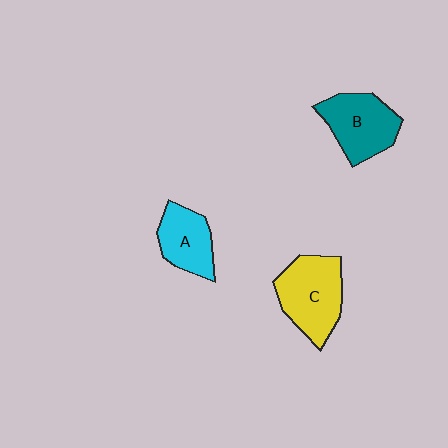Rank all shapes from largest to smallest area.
From largest to smallest: C (yellow), B (teal), A (cyan).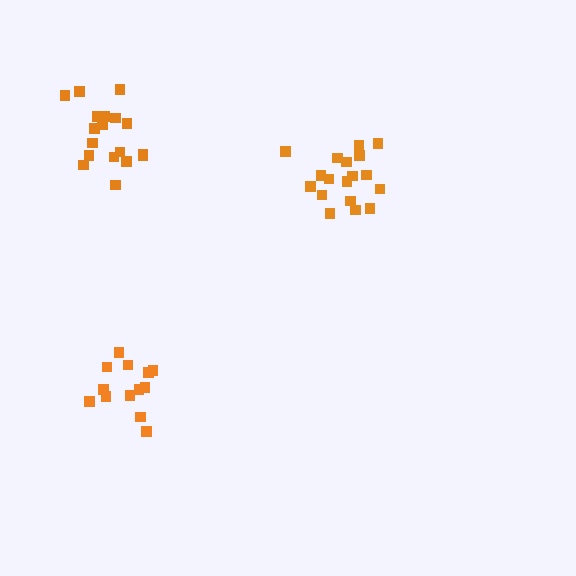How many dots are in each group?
Group 1: 13 dots, Group 2: 18 dots, Group 3: 18 dots (49 total).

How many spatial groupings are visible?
There are 3 spatial groupings.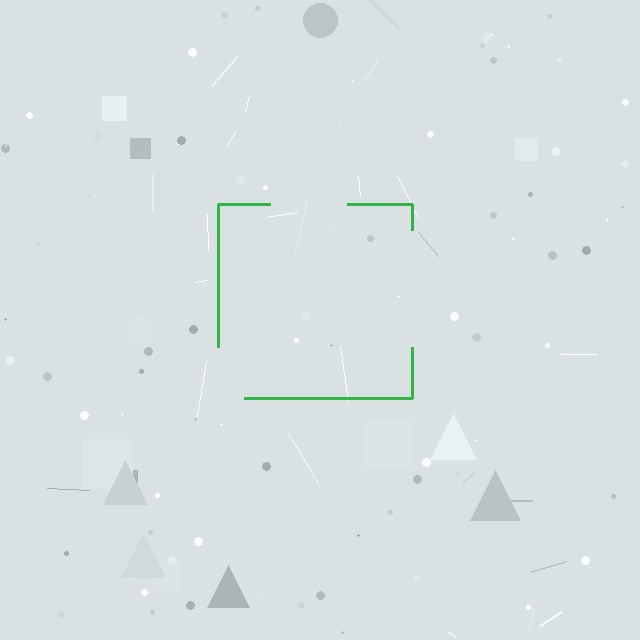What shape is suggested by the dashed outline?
The dashed outline suggests a square.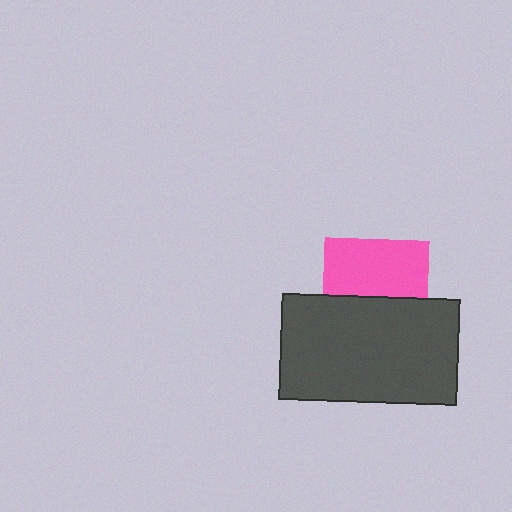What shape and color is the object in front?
The object in front is a dark gray rectangle.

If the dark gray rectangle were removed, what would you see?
You would see the complete pink square.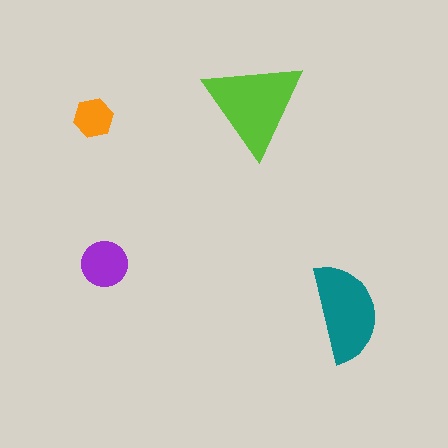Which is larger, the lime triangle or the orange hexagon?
The lime triangle.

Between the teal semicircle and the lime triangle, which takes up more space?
The lime triangle.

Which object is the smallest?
The orange hexagon.